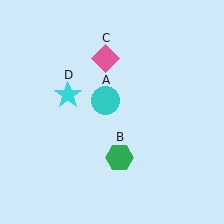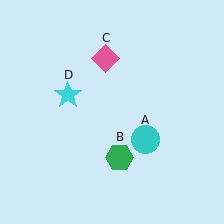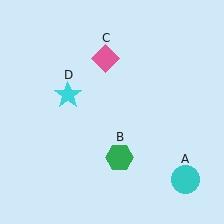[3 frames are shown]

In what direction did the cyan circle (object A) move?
The cyan circle (object A) moved down and to the right.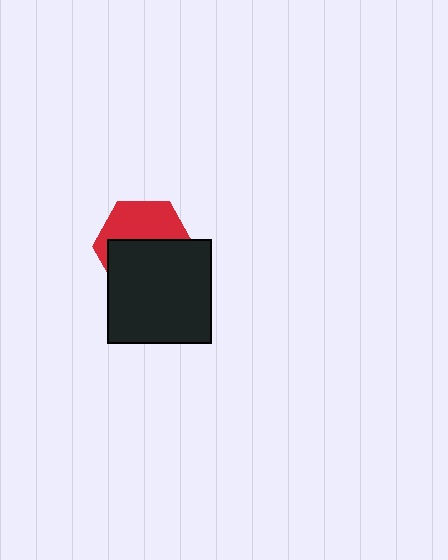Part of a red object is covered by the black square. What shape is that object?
It is a hexagon.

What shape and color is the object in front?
The object in front is a black square.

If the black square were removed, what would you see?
You would see the complete red hexagon.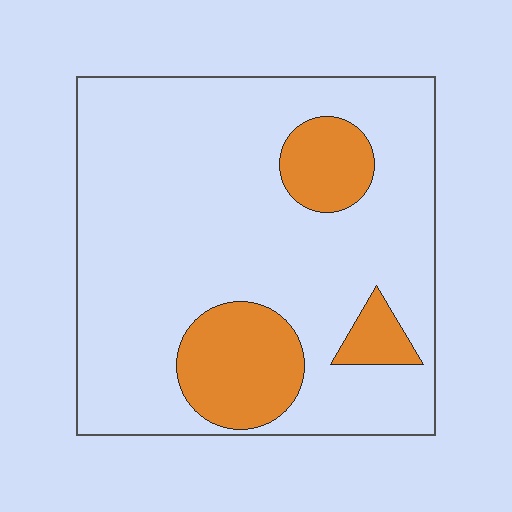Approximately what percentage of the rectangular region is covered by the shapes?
Approximately 20%.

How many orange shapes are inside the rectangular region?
3.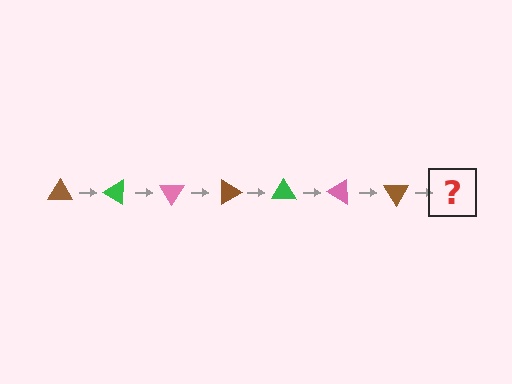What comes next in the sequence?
The next element should be a green triangle, rotated 210 degrees from the start.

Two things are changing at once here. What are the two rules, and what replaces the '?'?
The two rules are that it rotates 30 degrees each step and the color cycles through brown, green, and pink. The '?' should be a green triangle, rotated 210 degrees from the start.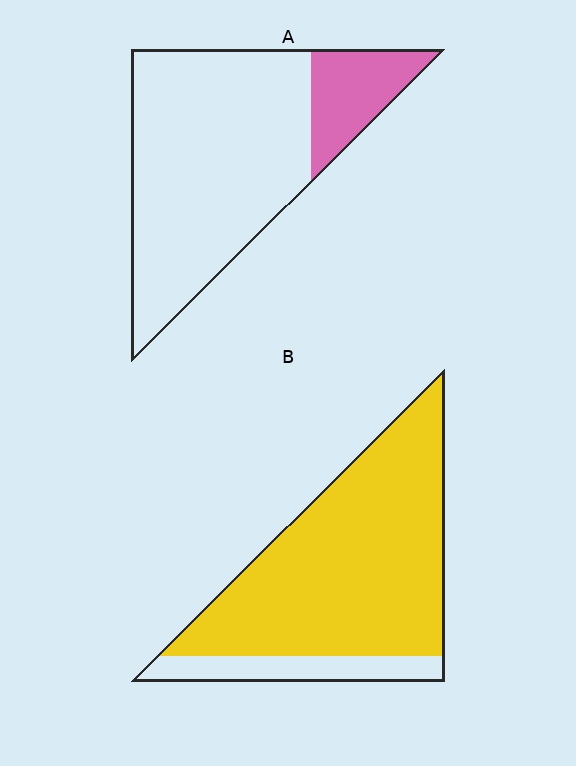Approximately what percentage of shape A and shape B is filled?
A is approximately 20% and B is approximately 85%.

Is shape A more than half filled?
No.